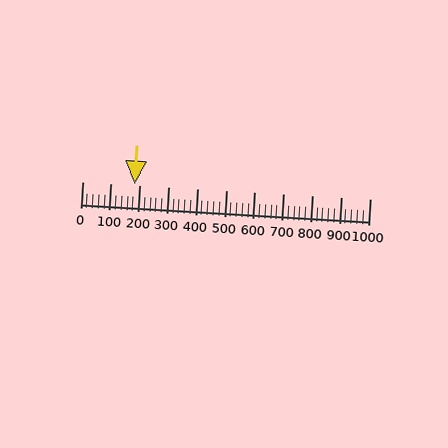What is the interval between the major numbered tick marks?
The major tick marks are spaced 100 units apart.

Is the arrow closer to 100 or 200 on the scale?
The arrow is closer to 200.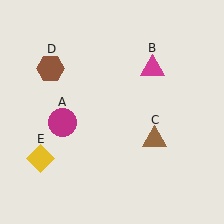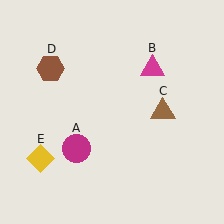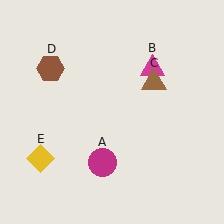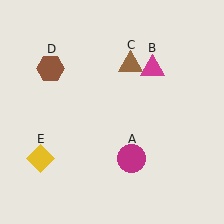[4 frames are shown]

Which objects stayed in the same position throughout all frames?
Magenta triangle (object B) and brown hexagon (object D) and yellow diamond (object E) remained stationary.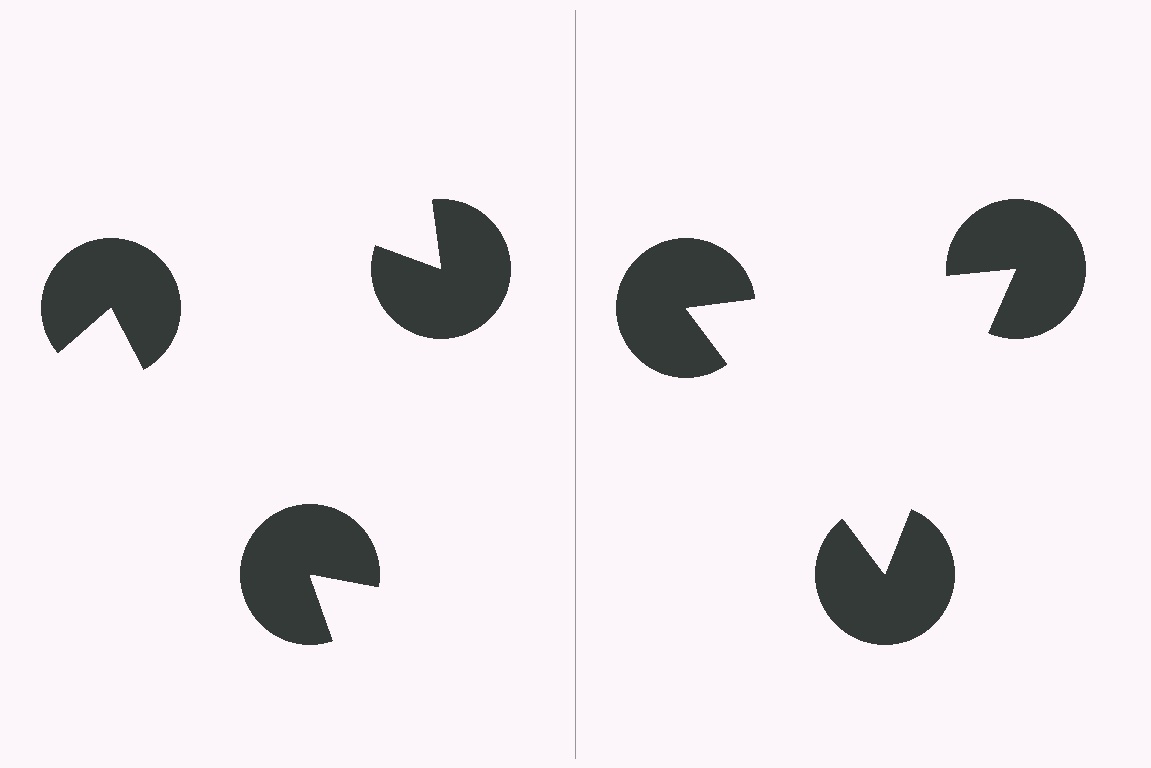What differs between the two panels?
The pac-man discs are positioned identically on both sides; only the wedge orientations differ. On the right they align to a triangle; on the left they are misaligned.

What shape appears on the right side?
An illusory triangle.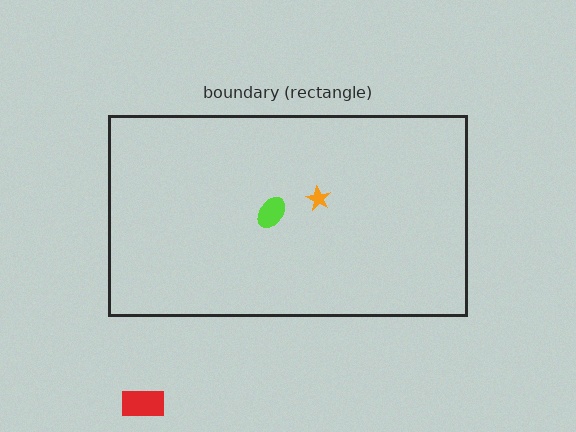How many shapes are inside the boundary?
2 inside, 1 outside.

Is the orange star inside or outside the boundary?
Inside.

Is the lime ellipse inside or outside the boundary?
Inside.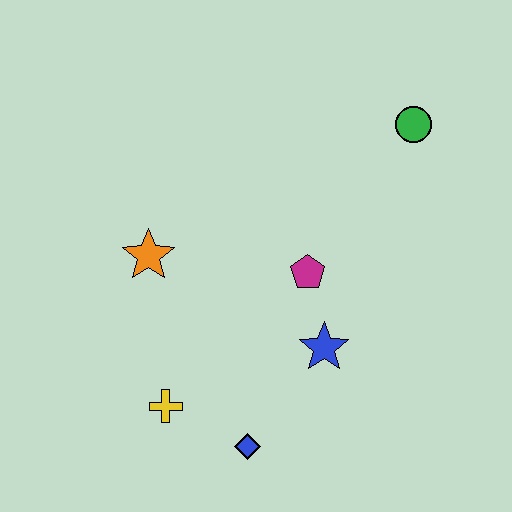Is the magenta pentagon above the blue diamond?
Yes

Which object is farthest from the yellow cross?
The green circle is farthest from the yellow cross.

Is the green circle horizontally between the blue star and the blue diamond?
No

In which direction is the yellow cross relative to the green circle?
The yellow cross is below the green circle.